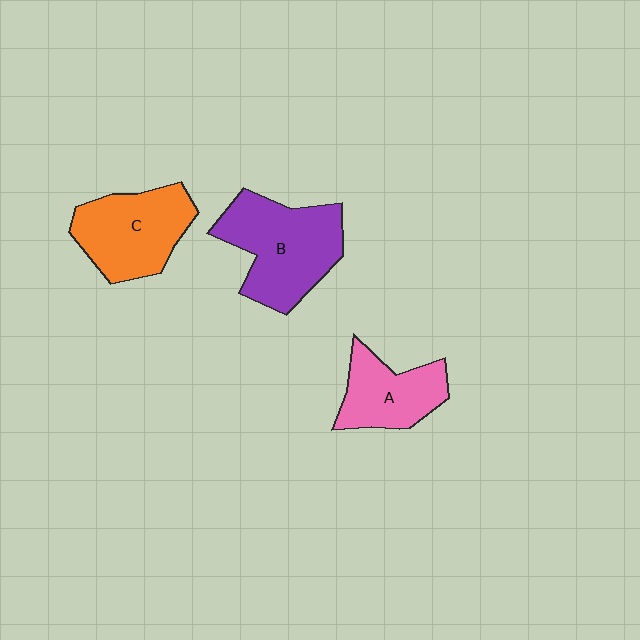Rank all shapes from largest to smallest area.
From largest to smallest: B (purple), C (orange), A (pink).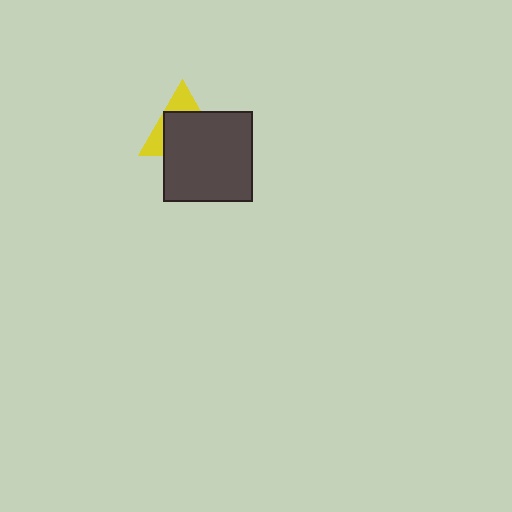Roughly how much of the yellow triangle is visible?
A small part of it is visible (roughly 35%).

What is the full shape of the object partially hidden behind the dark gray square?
The partially hidden object is a yellow triangle.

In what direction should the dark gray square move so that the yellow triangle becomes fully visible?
The dark gray square should move down. That is the shortest direction to clear the overlap and leave the yellow triangle fully visible.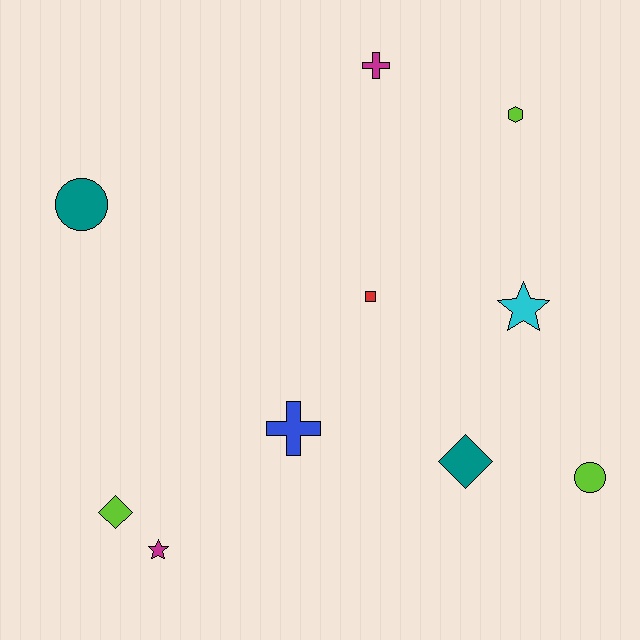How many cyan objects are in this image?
There is 1 cyan object.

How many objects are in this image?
There are 10 objects.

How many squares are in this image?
There is 1 square.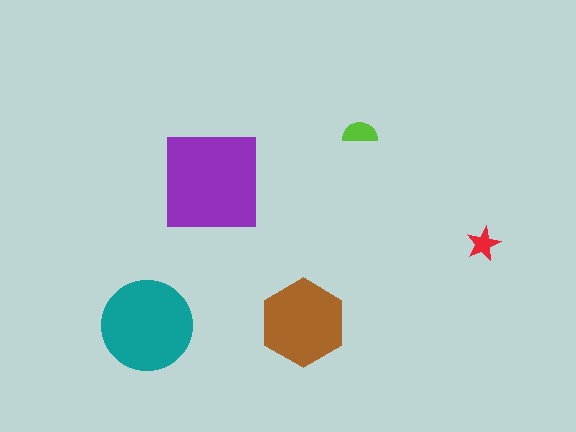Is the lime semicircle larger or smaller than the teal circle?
Smaller.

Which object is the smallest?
The red star.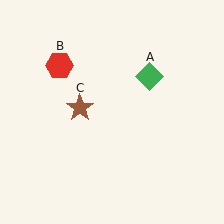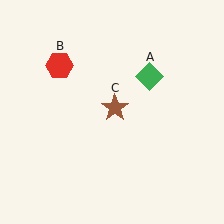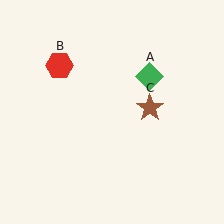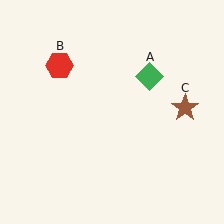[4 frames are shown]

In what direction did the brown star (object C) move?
The brown star (object C) moved right.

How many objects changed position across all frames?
1 object changed position: brown star (object C).